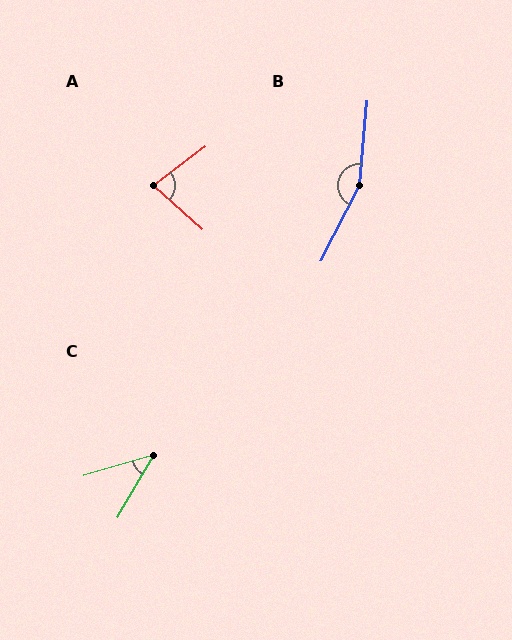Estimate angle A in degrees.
Approximately 79 degrees.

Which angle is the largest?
B, at approximately 158 degrees.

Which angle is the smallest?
C, at approximately 43 degrees.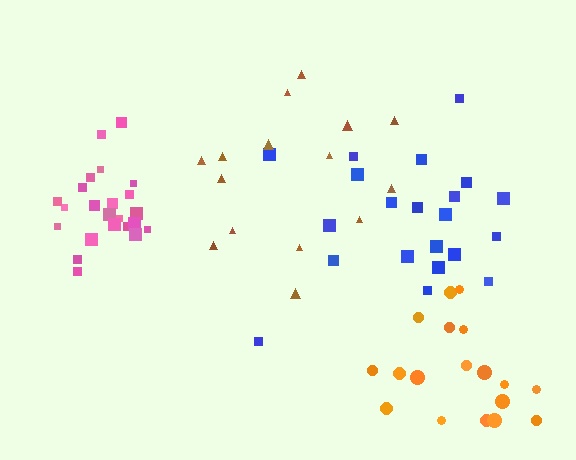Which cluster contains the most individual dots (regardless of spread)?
Pink (23).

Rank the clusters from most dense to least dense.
pink, brown, orange, blue.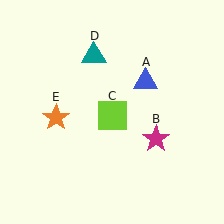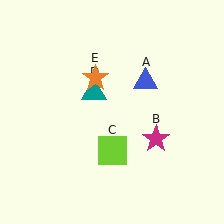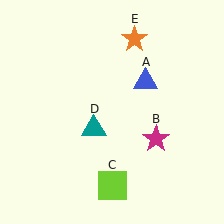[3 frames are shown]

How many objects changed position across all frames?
3 objects changed position: lime square (object C), teal triangle (object D), orange star (object E).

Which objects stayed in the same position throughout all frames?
Blue triangle (object A) and magenta star (object B) remained stationary.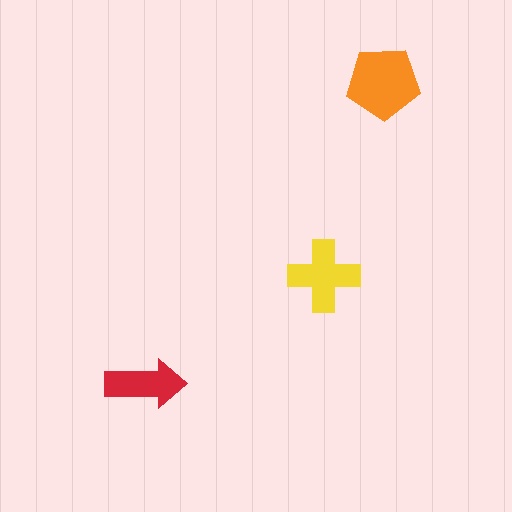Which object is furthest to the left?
The red arrow is leftmost.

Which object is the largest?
The orange pentagon.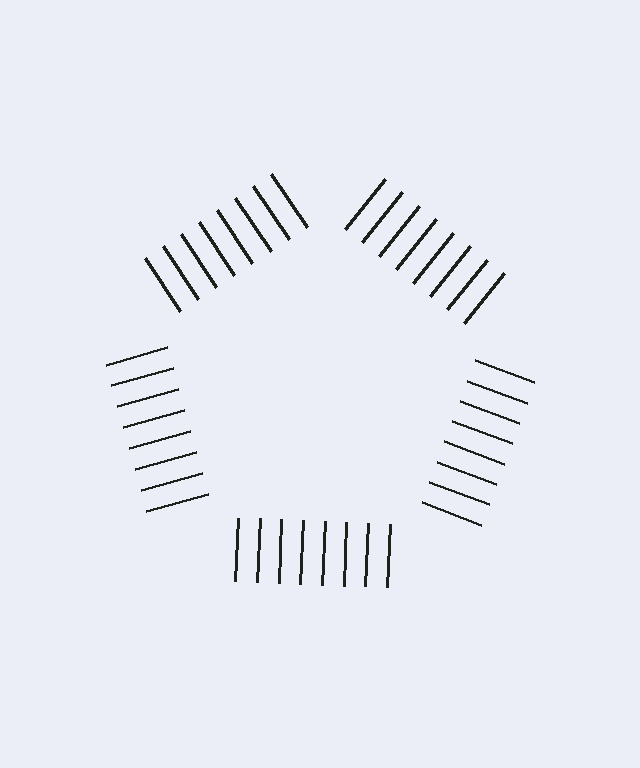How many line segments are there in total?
40 — 8 along each of the 5 edges.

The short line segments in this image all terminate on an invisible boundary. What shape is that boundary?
An illusory pentagon — the line segments terminate on its edges but no continuous stroke is drawn.